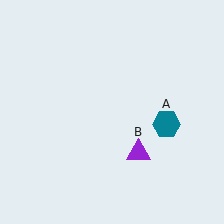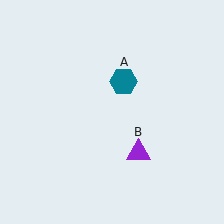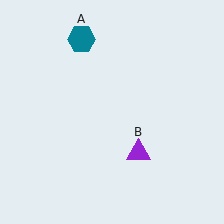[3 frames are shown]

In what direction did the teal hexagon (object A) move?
The teal hexagon (object A) moved up and to the left.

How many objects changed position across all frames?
1 object changed position: teal hexagon (object A).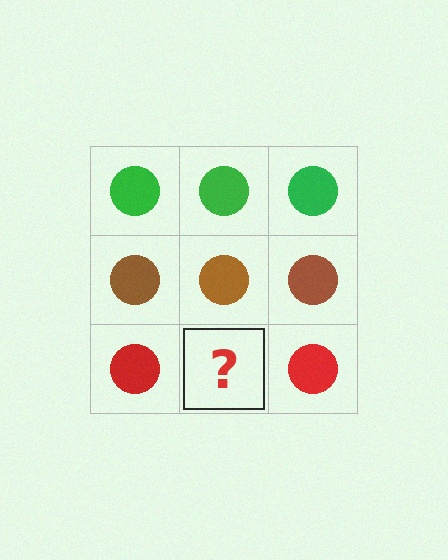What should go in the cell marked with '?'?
The missing cell should contain a red circle.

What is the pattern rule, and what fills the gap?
The rule is that each row has a consistent color. The gap should be filled with a red circle.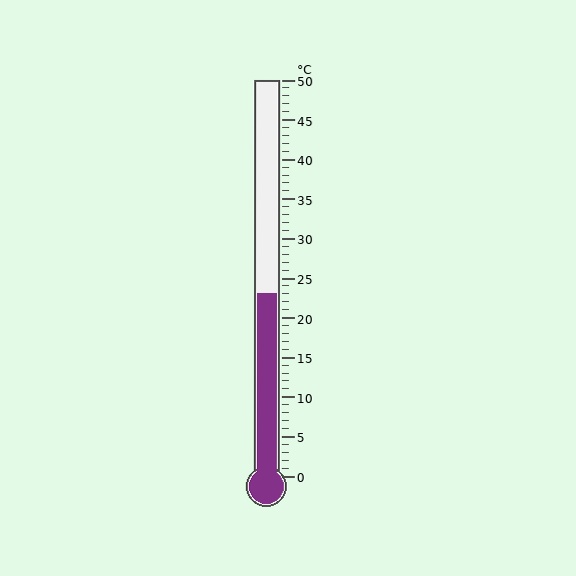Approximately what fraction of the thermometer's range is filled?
The thermometer is filled to approximately 45% of its range.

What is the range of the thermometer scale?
The thermometer scale ranges from 0°C to 50°C.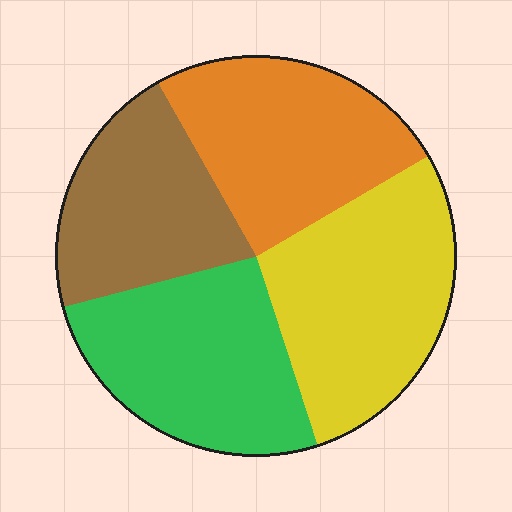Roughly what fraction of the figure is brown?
Brown takes up less than a quarter of the figure.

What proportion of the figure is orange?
Orange covers around 25% of the figure.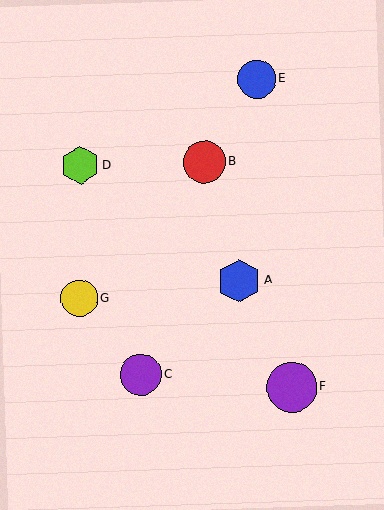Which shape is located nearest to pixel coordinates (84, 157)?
The lime hexagon (labeled D) at (80, 165) is nearest to that location.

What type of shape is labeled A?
Shape A is a blue hexagon.